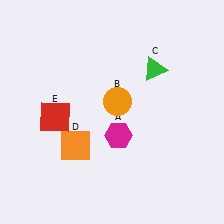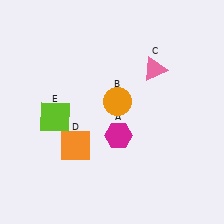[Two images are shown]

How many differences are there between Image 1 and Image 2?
There are 2 differences between the two images.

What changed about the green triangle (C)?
In Image 1, C is green. In Image 2, it changed to pink.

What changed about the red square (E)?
In Image 1, E is red. In Image 2, it changed to lime.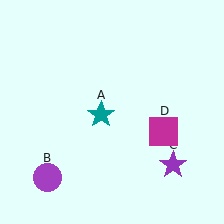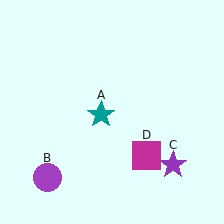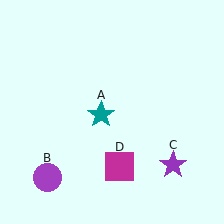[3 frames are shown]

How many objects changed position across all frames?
1 object changed position: magenta square (object D).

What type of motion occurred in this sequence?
The magenta square (object D) rotated clockwise around the center of the scene.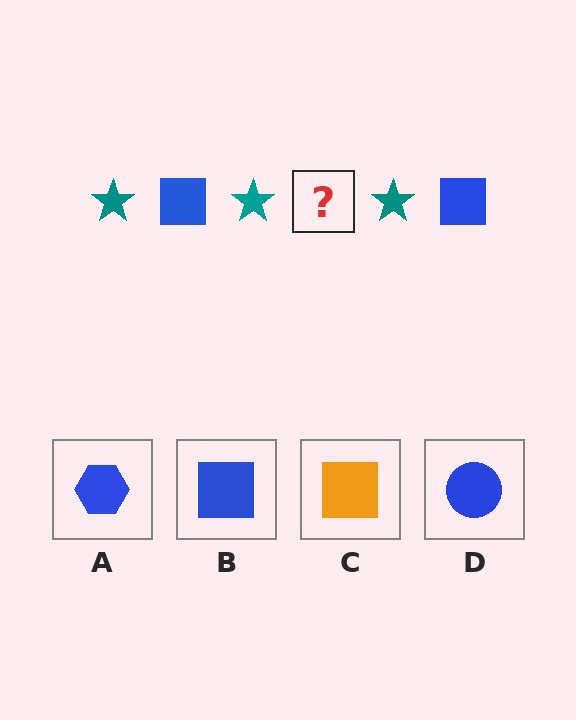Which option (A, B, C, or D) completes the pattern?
B.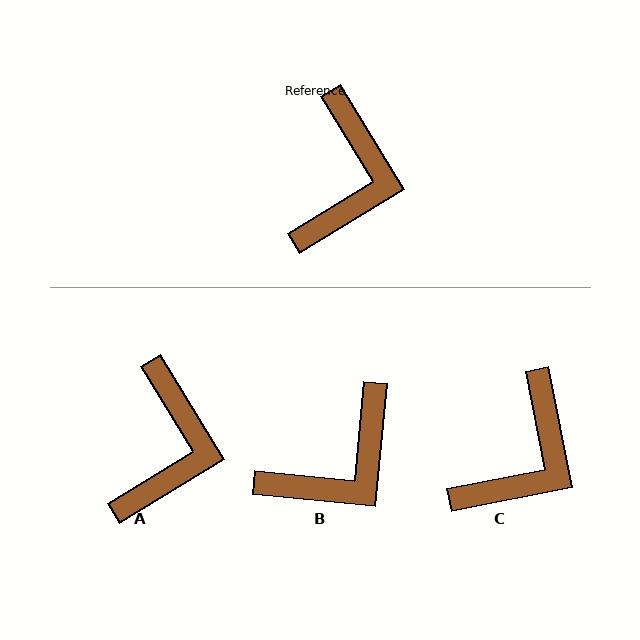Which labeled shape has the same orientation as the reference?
A.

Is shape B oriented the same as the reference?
No, it is off by about 37 degrees.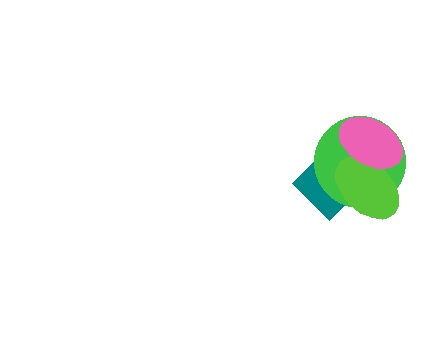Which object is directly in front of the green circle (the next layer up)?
The lime ellipse is directly in front of the green circle.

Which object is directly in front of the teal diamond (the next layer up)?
The green circle is directly in front of the teal diamond.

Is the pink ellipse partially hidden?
No, no other shape covers it.